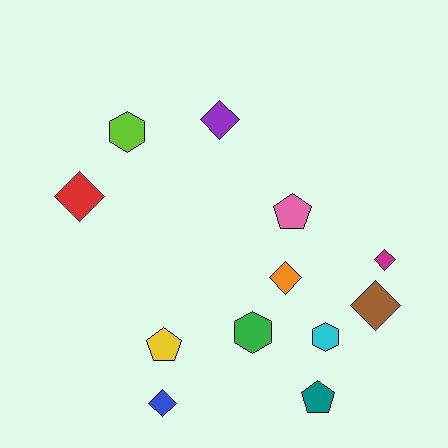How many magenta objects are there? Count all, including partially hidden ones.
There is 1 magenta object.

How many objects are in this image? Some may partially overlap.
There are 12 objects.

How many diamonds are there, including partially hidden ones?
There are 6 diamonds.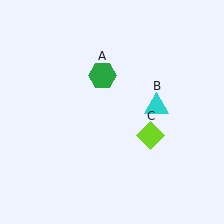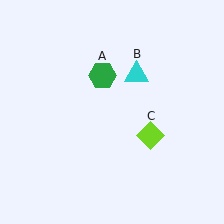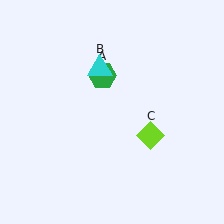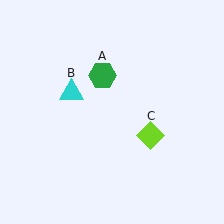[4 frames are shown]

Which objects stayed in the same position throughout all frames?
Green hexagon (object A) and lime diamond (object C) remained stationary.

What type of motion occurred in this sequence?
The cyan triangle (object B) rotated counterclockwise around the center of the scene.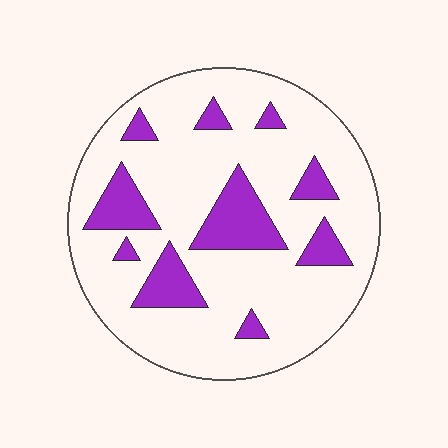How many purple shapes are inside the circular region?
10.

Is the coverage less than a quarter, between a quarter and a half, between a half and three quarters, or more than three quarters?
Less than a quarter.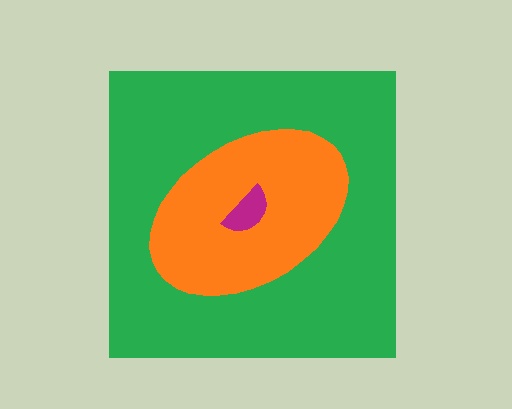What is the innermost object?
The magenta semicircle.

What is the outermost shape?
The green square.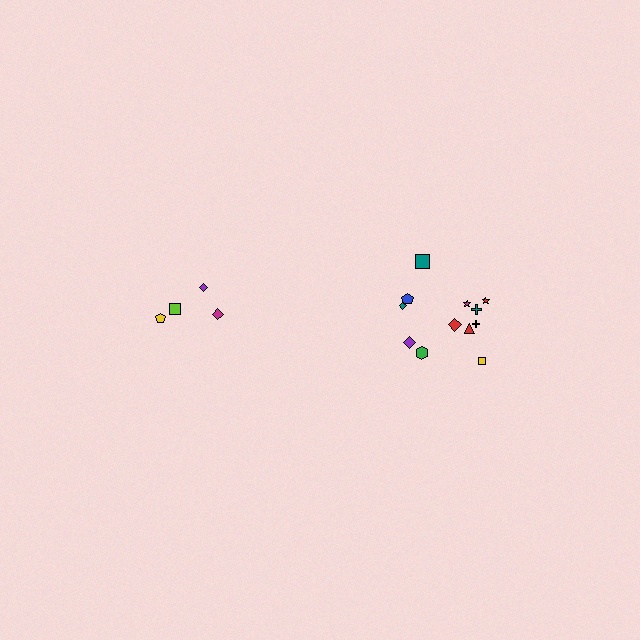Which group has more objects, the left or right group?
The right group.